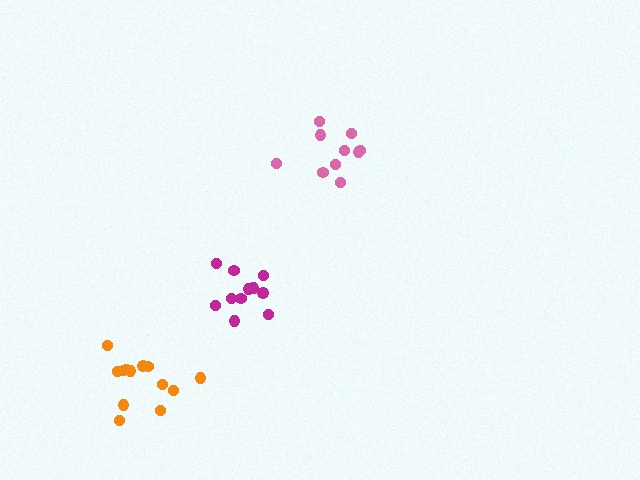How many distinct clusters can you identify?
There are 3 distinct clusters.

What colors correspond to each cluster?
The clusters are colored: orange, magenta, pink.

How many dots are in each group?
Group 1: 13 dots, Group 2: 11 dots, Group 3: 10 dots (34 total).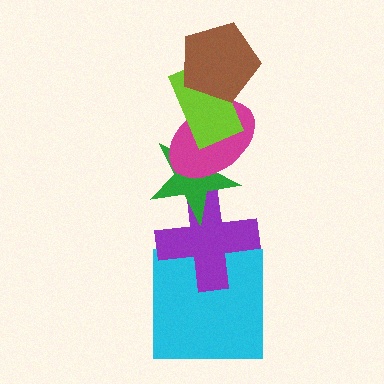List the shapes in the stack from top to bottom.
From top to bottom: the brown pentagon, the lime rectangle, the magenta ellipse, the green star, the purple cross, the cyan square.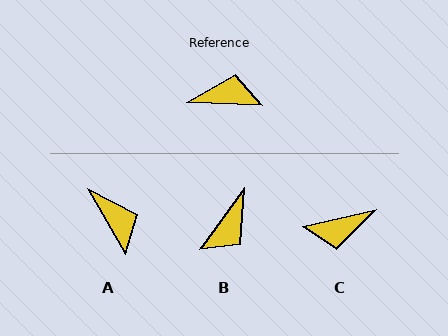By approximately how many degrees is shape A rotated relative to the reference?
Approximately 57 degrees clockwise.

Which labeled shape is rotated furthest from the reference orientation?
C, about 165 degrees away.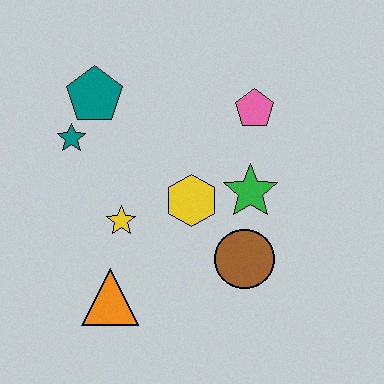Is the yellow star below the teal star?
Yes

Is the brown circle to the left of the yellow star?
No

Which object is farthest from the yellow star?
The pink pentagon is farthest from the yellow star.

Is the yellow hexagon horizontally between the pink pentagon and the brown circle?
No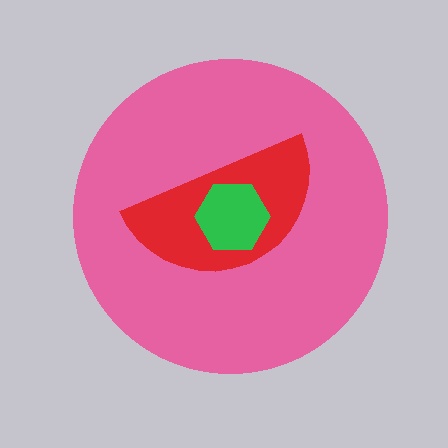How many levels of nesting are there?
3.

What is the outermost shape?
The pink circle.